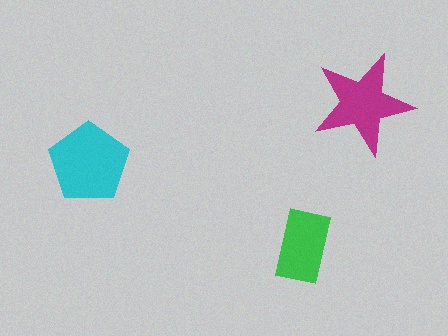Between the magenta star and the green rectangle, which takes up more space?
The magenta star.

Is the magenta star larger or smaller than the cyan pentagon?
Smaller.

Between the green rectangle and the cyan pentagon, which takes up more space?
The cyan pentagon.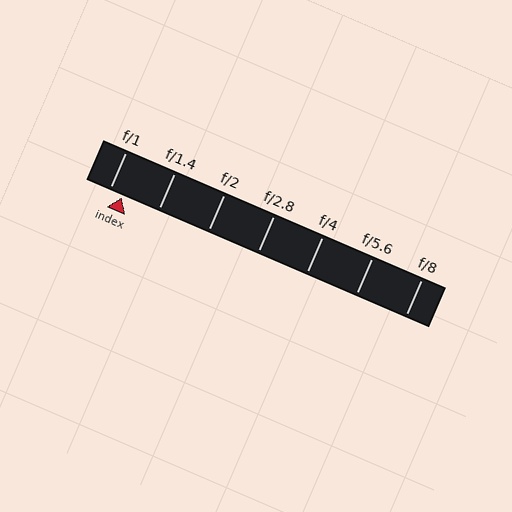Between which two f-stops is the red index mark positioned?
The index mark is between f/1 and f/1.4.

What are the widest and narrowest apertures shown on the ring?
The widest aperture shown is f/1 and the narrowest is f/8.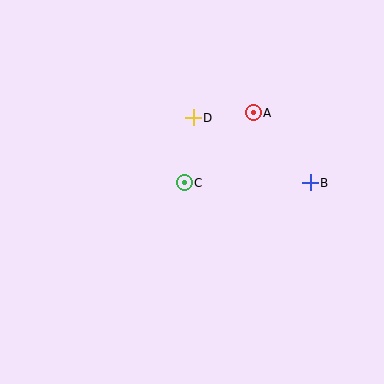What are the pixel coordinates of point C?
Point C is at (184, 183).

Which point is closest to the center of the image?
Point C at (184, 183) is closest to the center.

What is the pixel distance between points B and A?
The distance between B and A is 90 pixels.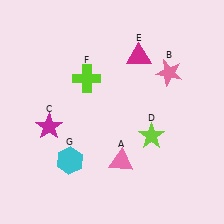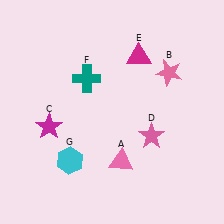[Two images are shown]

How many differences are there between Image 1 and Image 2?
There are 2 differences between the two images.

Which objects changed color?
D changed from lime to pink. F changed from lime to teal.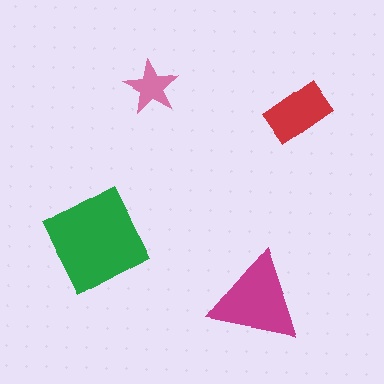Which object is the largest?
The green square.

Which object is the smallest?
The pink star.